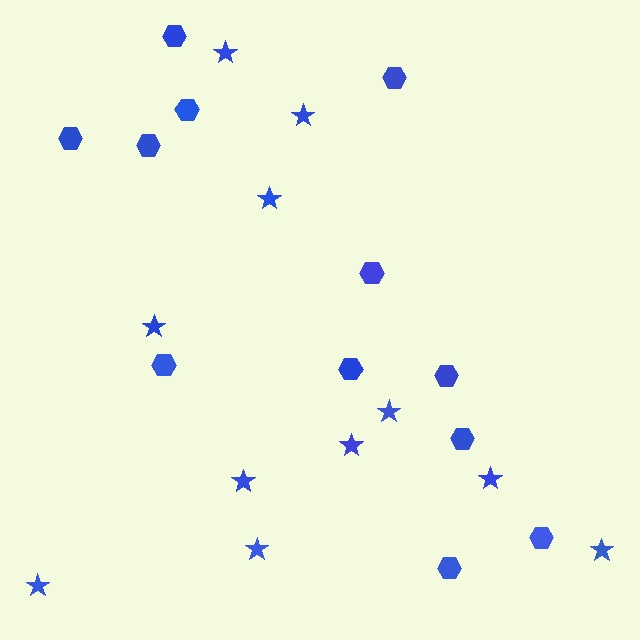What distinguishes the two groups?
There are 2 groups: one group of hexagons (12) and one group of stars (11).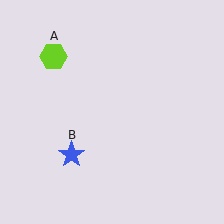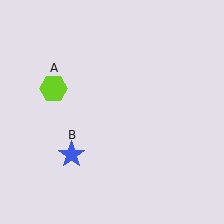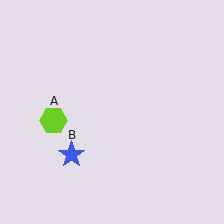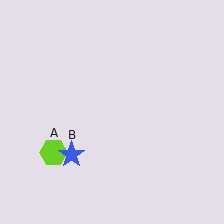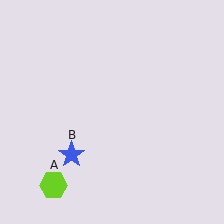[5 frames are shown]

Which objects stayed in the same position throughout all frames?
Blue star (object B) remained stationary.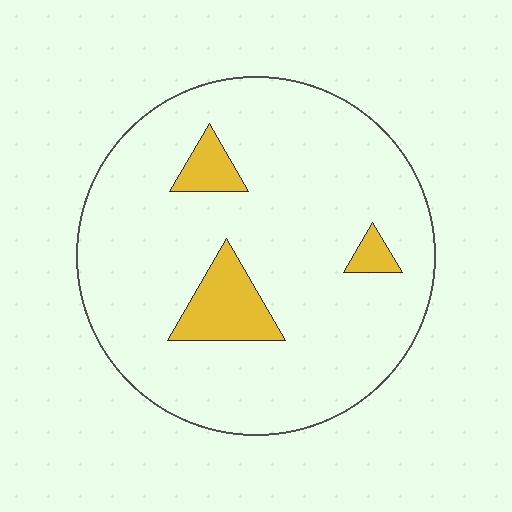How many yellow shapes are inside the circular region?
3.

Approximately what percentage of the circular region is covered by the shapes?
Approximately 10%.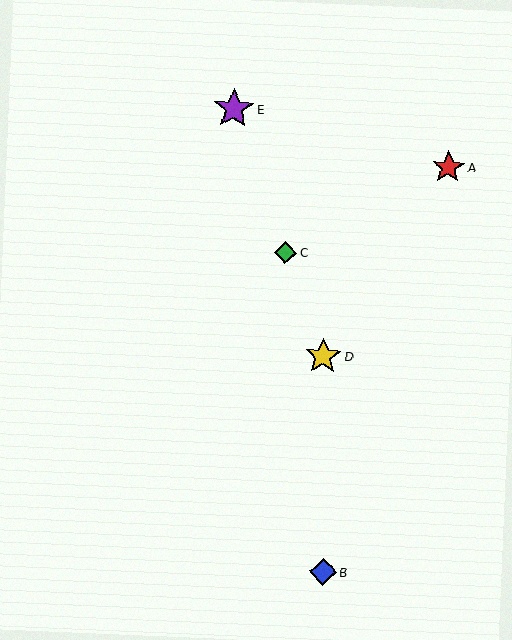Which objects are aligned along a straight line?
Objects C, D, E are aligned along a straight line.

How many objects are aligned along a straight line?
3 objects (C, D, E) are aligned along a straight line.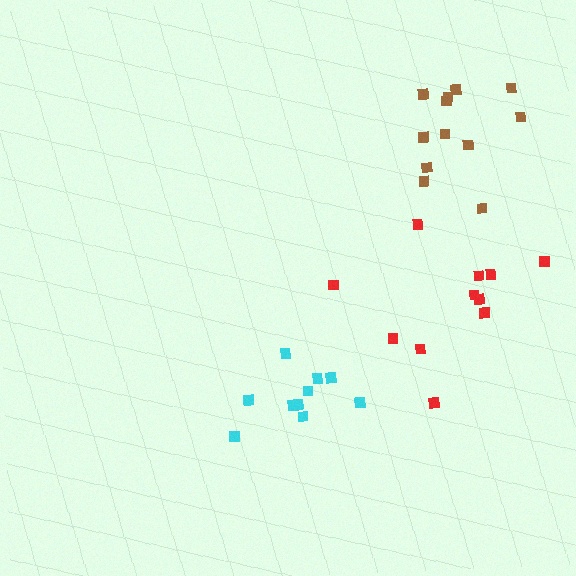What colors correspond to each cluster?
The clusters are colored: brown, cyan, red.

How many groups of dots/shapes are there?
There are 3 groups.